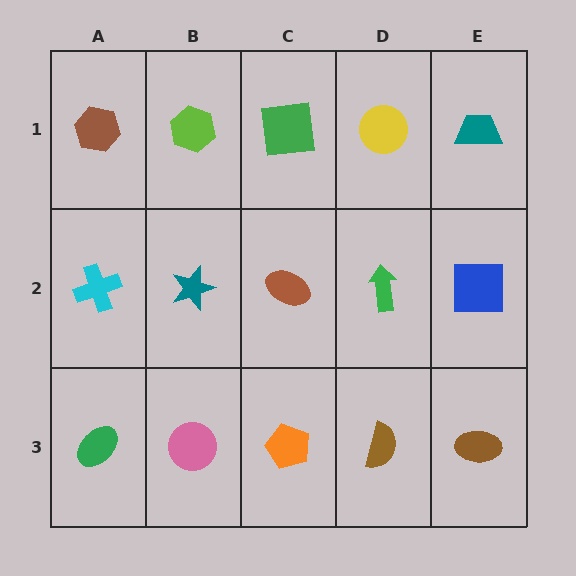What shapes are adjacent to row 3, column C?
A brown ellipse (row 2, column C), a pink circle (row 3, column B), a brown semicircle (row 3, column D).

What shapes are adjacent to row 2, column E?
A teal trapezoid (row 1, column E), a brown ellipse (row 3, column E), a green arrow (row 2, column D).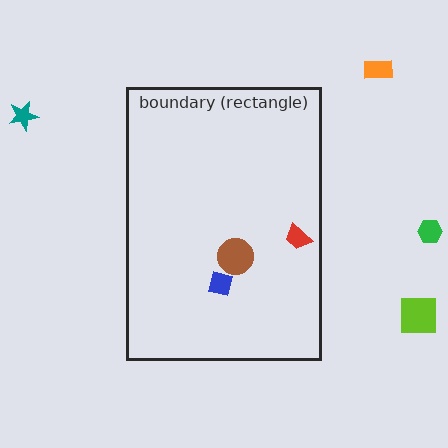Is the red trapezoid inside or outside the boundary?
Inside.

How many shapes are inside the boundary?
3 inside, 4 outside.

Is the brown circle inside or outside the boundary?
Inside.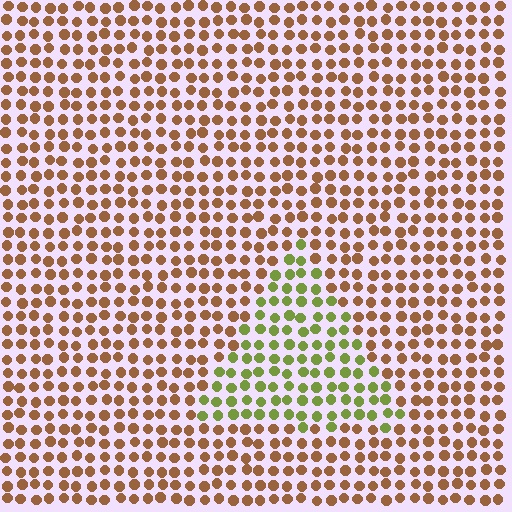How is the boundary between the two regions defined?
The boundary is defined purely by a slight shift in hue (about 58 degrees). Spacing, size, and orientation are identical on both sides.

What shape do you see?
I see a triangle.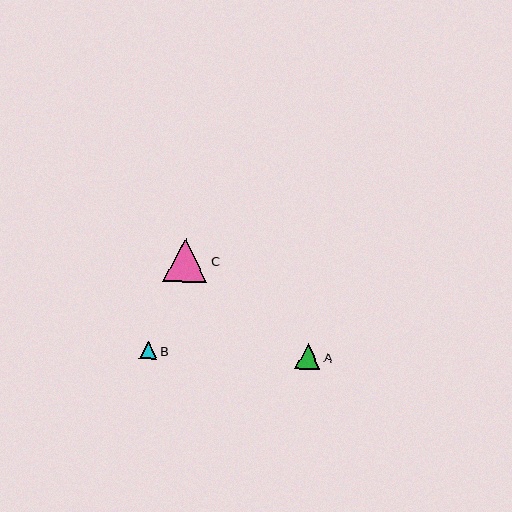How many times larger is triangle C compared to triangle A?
Triangle C is approximately 1.7 times the size of triangle A.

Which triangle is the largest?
Triangle C is the largest with a size of approximately 45 pixels.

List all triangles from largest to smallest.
From largest to smallest: C, A, B.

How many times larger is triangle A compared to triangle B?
Triangle A is approximately 1.5 times the size of triangle B.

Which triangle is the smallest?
Triangle B is the smallest with a size of approximately 18 pixels.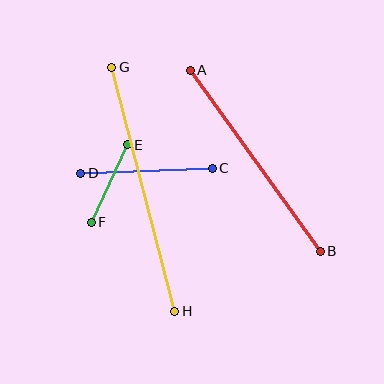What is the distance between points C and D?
The distance is approximately 132 pixels.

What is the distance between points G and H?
The distance is approximately 252 pixels.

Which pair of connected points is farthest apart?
Points G and H are farthest apart.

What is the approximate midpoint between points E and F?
The midpoint is at approximately (109, 184) pixels.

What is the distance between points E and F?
The distance is approximately 85 pixels.